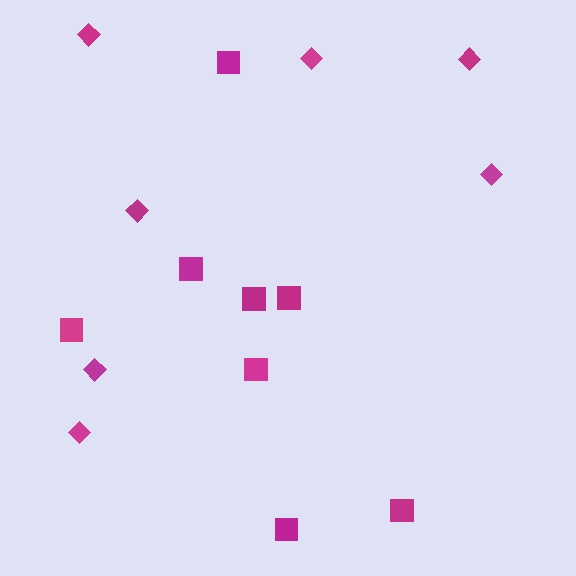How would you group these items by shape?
There are 2 groups: one group of squares (8) and one group of diamonds (7).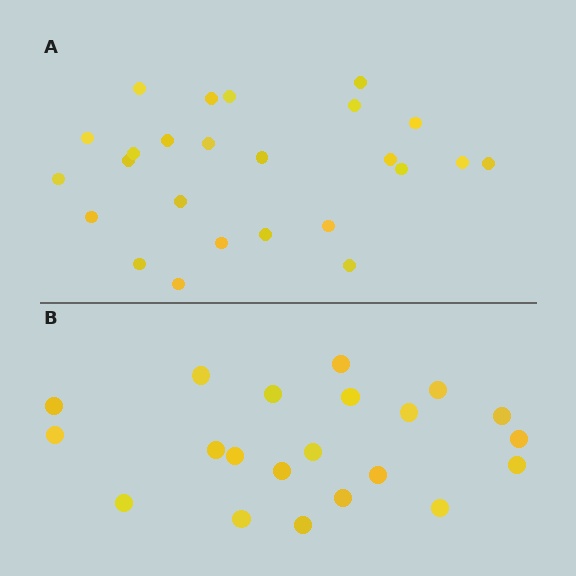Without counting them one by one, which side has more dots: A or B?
Region A (the top region) has more dots.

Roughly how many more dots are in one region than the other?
Region A has about 4 more dots than region B.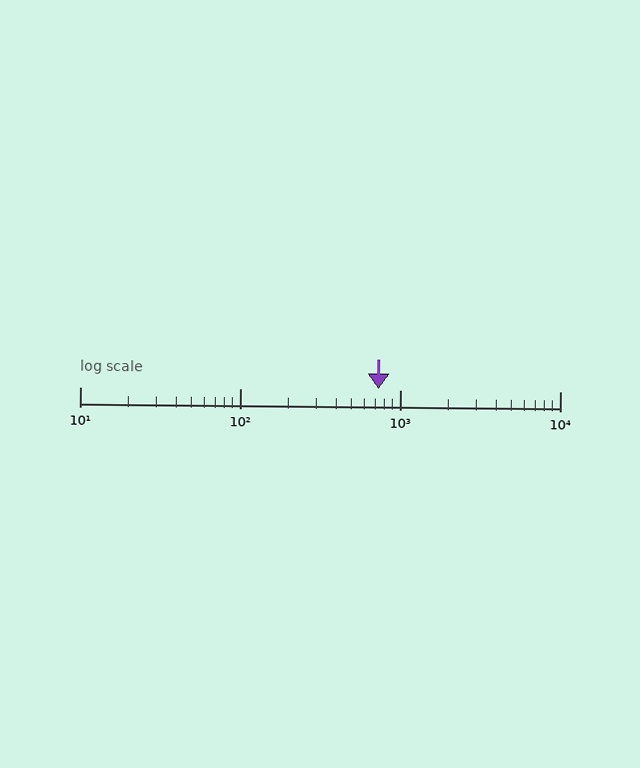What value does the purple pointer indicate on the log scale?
The pointer indicates approximately 730.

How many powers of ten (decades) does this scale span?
The scale spans 3 decades, from 10 to 10000.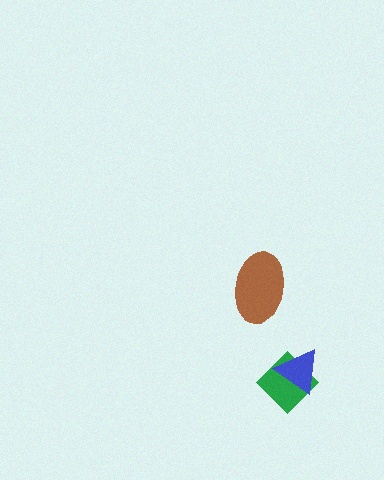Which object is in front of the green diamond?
The blue triangle is in front of the green diamond.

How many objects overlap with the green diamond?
1 object overlaps with the green diamond.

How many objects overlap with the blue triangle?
1 object overlaps with the blue triangle.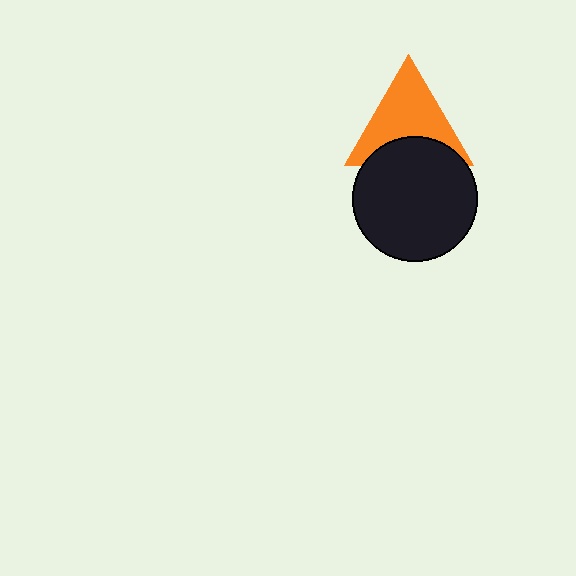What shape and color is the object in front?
The object in front is a black circle.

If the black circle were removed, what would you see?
You would see the complete orange triangle.